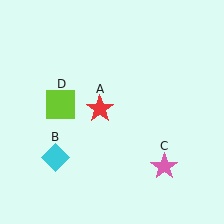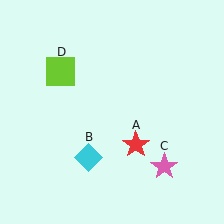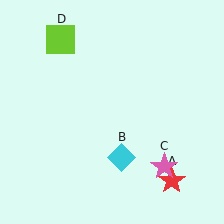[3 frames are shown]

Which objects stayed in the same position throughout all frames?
Pink star (object C) remained stationary.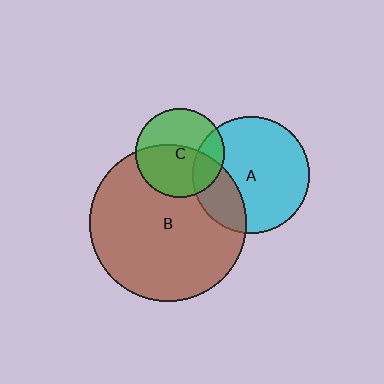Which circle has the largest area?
Circle B (brown).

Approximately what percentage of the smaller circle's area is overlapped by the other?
Approximately 25%.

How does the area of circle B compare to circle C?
Approximately 3.2 times.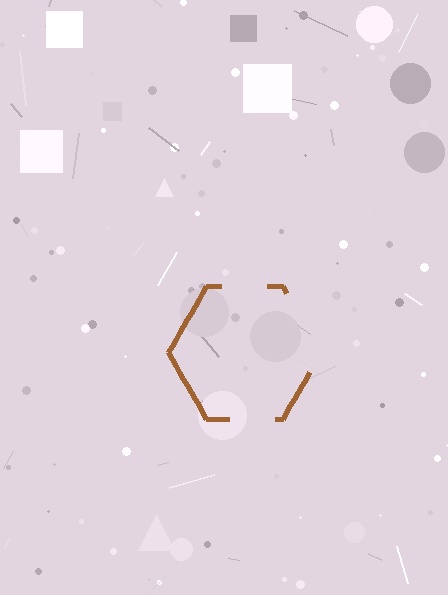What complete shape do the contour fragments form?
The contour fragments form a hexagon.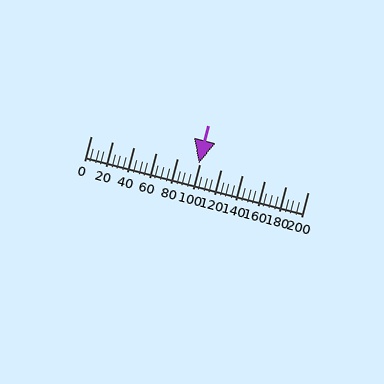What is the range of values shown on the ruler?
The ruler shows values from 0 to 200.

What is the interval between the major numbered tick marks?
The major tick marks are spaced 20 units apart.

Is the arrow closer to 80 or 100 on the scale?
The arrow is closer to 100.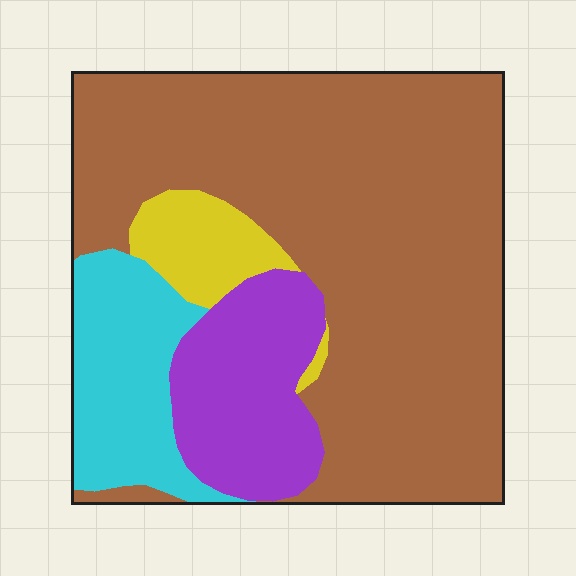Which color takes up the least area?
Yellow, at roughly 5%.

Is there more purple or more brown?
Brown.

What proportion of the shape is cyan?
Cyan covers roughly 15% of the shape.